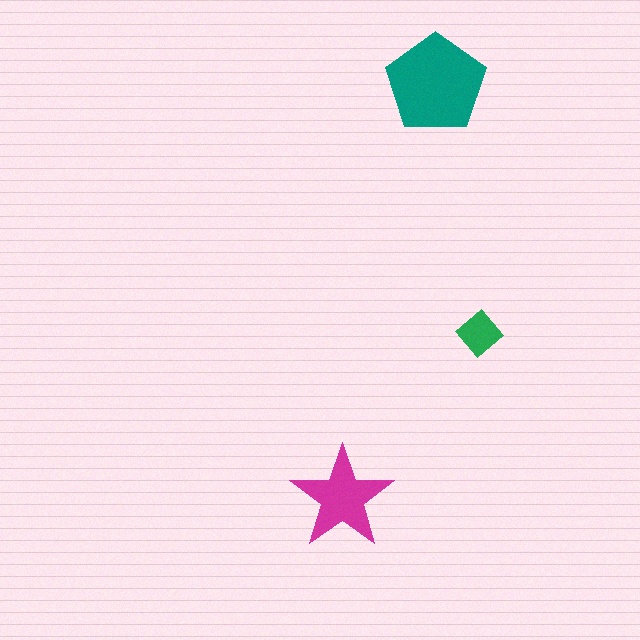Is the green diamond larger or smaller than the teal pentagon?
Smaller.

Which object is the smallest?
The green diamond.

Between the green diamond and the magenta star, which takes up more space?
The magenta star.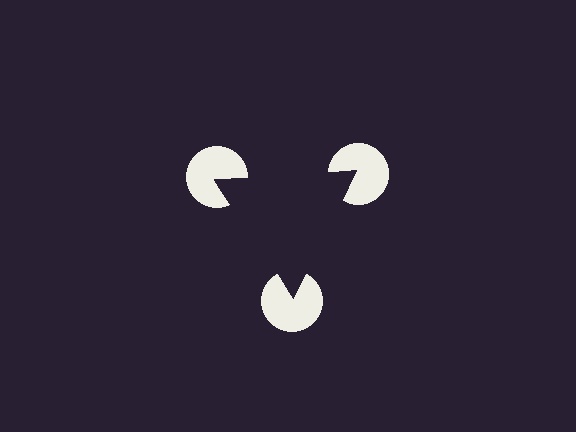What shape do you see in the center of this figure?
An illusory triangle — its edges are inferred from the aligned wedge cuts in the pac-man discs, not physically drawn.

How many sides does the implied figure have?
3 sides.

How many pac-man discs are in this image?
There are 3 — one at each vertex of the illusory triangle.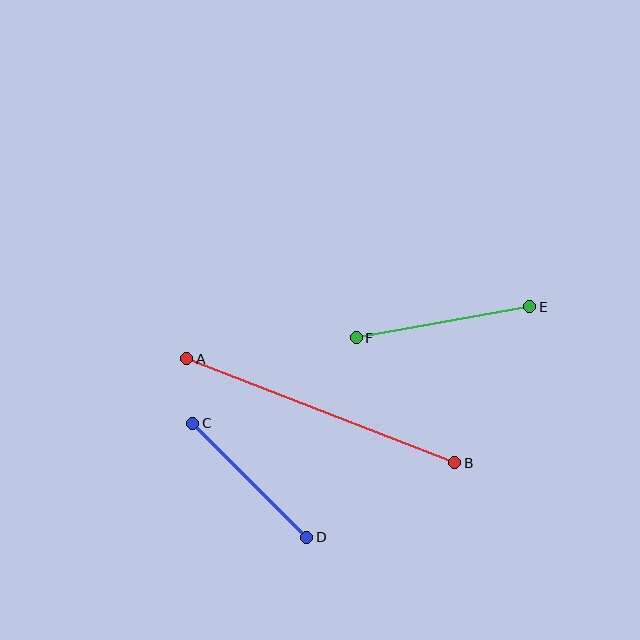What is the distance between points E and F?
The distance is approximately 176 pixels.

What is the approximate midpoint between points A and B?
The midpoint is at approximately (321, 411) pixels.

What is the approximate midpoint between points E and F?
The midpoint is at approximately (443, 322) pixels.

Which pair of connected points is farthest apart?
Points A and B are farthest apart.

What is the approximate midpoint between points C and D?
The midpoint is at approximately (250, 480) pixels.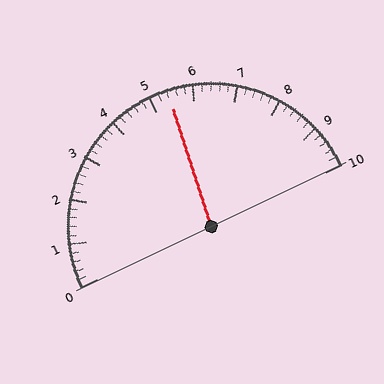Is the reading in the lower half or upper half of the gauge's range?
The reading is in the upper half of the range (0 to 10).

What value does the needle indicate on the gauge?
The needle indicates approximately 5.4.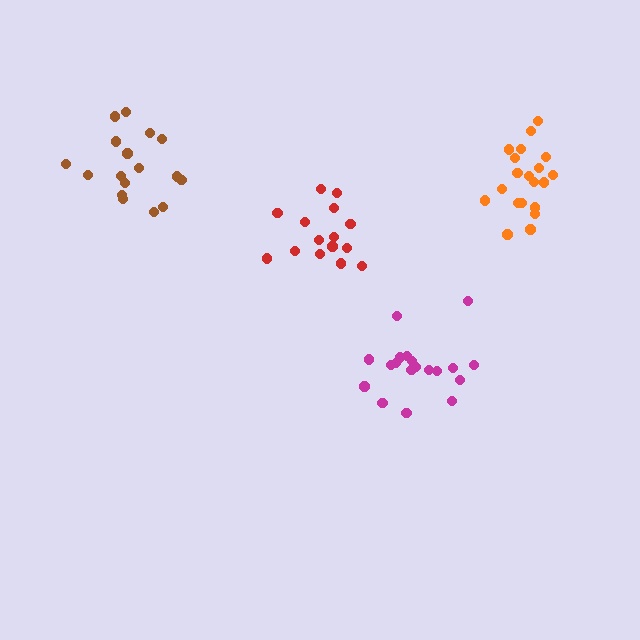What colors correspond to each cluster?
The clusters are colored: red, magenta, brown, orange.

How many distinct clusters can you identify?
There are 4 distinct clusters.